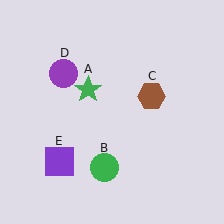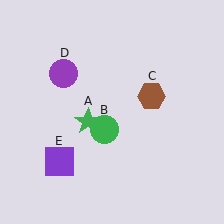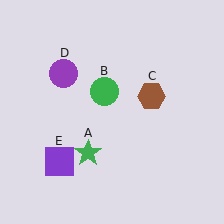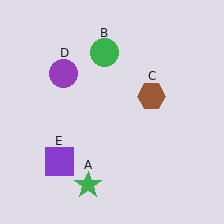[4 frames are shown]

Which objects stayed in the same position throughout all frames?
Brown hexagon (object C) and purple circle (object D) and purple square (object E) remained stationary.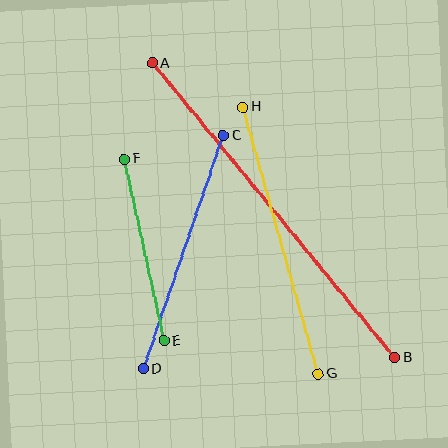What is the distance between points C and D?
The distance is approximately 246 pixels.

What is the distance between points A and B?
The distance is approximately 381 pixels.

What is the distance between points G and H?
The distance is approximately 277 pixels.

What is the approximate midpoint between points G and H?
The midpoint is at approximately (281, 240) pixels.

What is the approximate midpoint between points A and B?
The midpoint is at approximately (273, 210) pixels.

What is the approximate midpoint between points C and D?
The midpoint is at approximately (183, 252) pixels.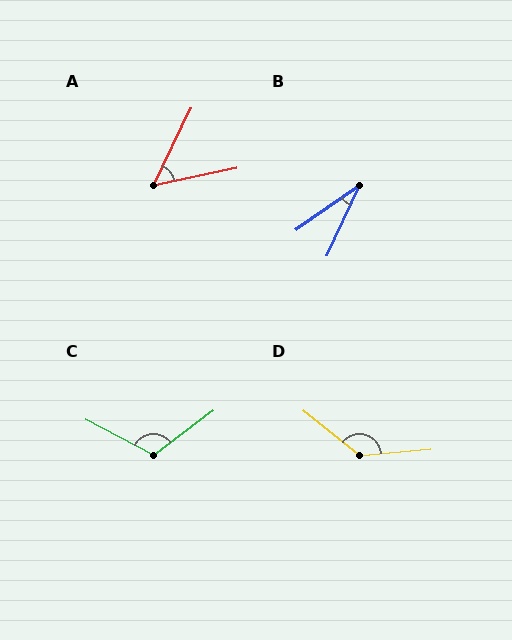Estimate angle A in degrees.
Approximately 52 degrees.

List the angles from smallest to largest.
B (30°), A (52°), C (116°), D (136°).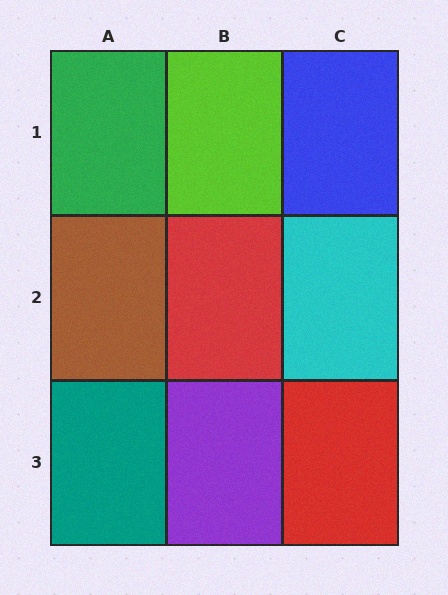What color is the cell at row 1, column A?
Green.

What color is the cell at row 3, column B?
Purple.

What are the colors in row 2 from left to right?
Brown, red, cyan.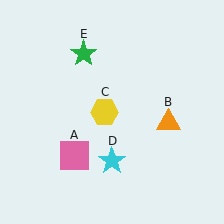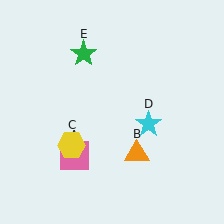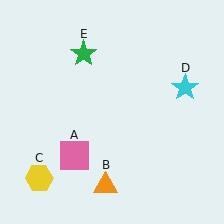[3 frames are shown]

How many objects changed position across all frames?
3 objects changed position: orange triangle (object B), yellow hexagon (object C), cyan star (object D).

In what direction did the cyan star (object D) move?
The cyan star (object D) moved up and to the right.